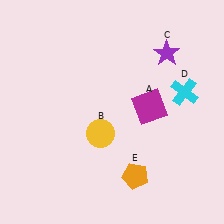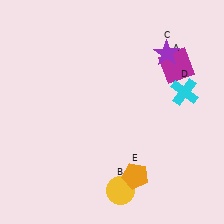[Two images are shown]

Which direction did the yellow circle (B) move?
The yellow circle (B) moved down.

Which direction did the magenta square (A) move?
The magenta square (A) moved up.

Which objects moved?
The objects that moved are: the magenta square (A), the yellow circle (B).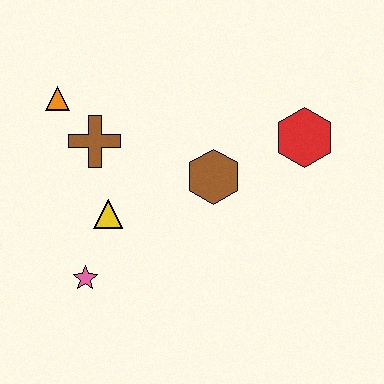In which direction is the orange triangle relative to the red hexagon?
The orange triangle is to the left of the red hexagon.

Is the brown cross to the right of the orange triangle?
Yes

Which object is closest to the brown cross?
The orange triangle is closest to the brown cross.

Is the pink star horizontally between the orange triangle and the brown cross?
Yes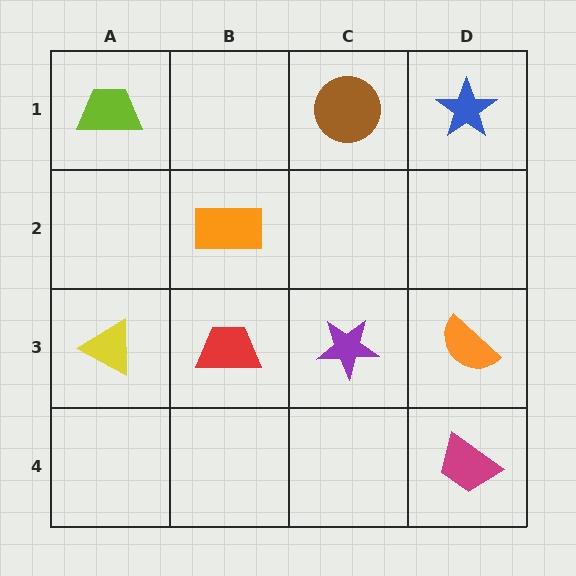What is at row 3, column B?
A red trapezoid.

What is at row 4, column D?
A magenta trapezoid.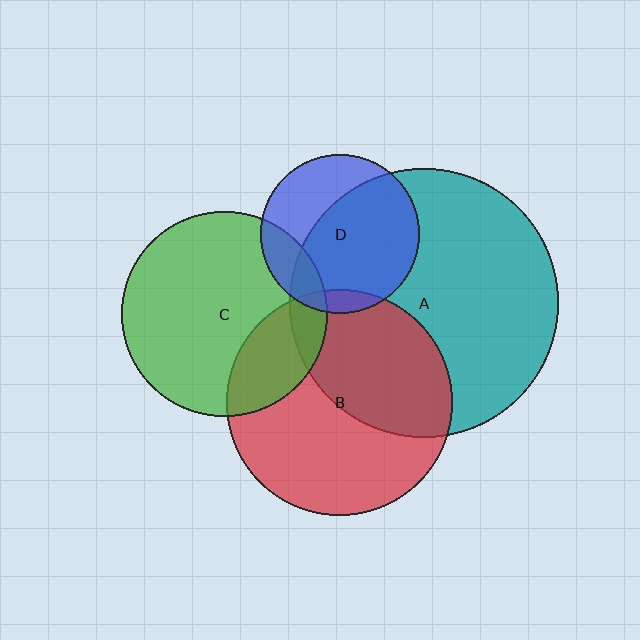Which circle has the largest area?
Circle A (teal).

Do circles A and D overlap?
Yes.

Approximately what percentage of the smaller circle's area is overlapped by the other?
Approximately 65%.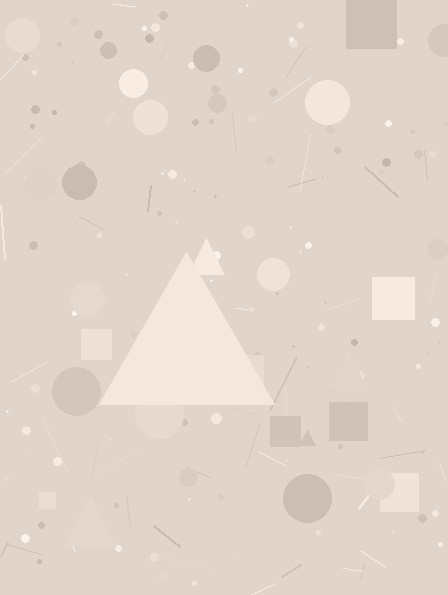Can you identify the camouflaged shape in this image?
The camouflaged shape is a triangle.